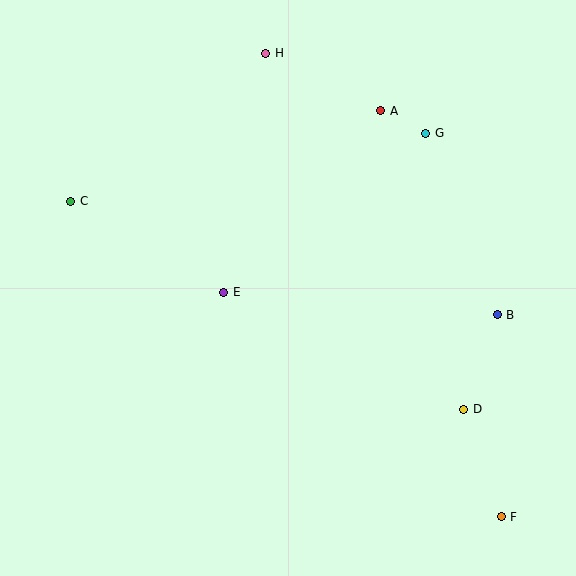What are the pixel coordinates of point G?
Point G is at (426, 133).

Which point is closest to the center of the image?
Point E at (224, 292) is closest to the center.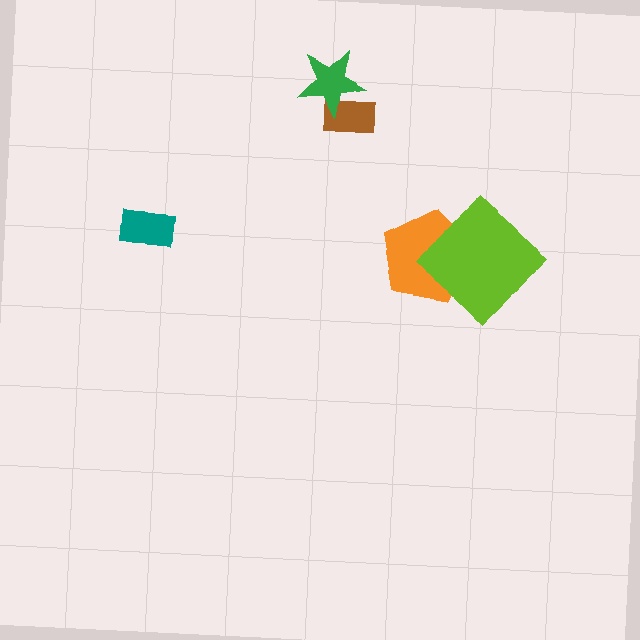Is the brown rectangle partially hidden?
Yes, it is partially covered by another shape.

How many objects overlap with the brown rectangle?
1 object overlaps with the brown rectangle.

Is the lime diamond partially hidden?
No, no other shape covers it.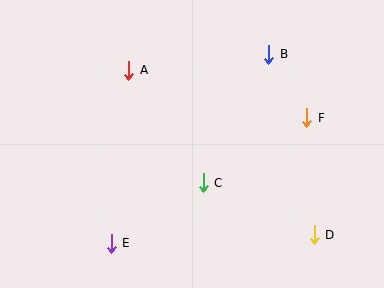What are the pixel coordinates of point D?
Point D is at (314, 235).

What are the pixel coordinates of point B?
Point B is at (269, 54).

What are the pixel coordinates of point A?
Point A is at (129, 70).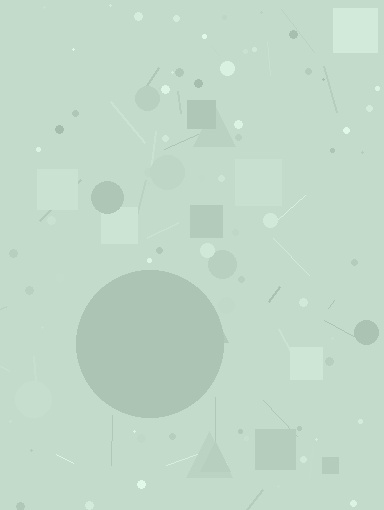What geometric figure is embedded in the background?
A circle is embedded in the background.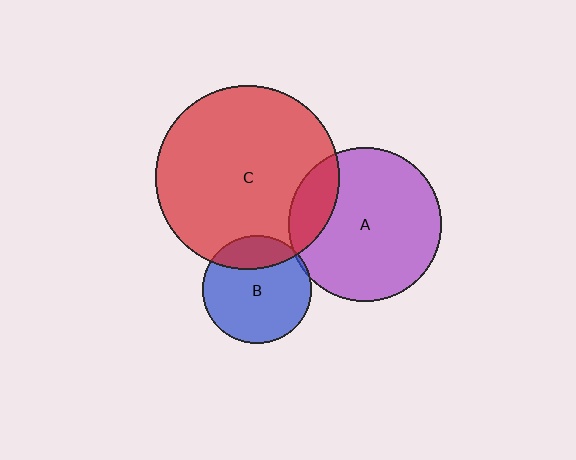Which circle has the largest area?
Circle C (red).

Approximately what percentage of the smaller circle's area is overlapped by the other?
Approximately 20%.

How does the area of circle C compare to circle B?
Approximately 2.9 times.